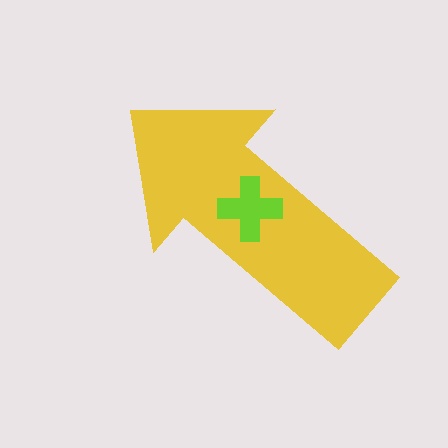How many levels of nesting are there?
2.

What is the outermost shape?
The yellow arrow.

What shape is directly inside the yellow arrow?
The lime cross.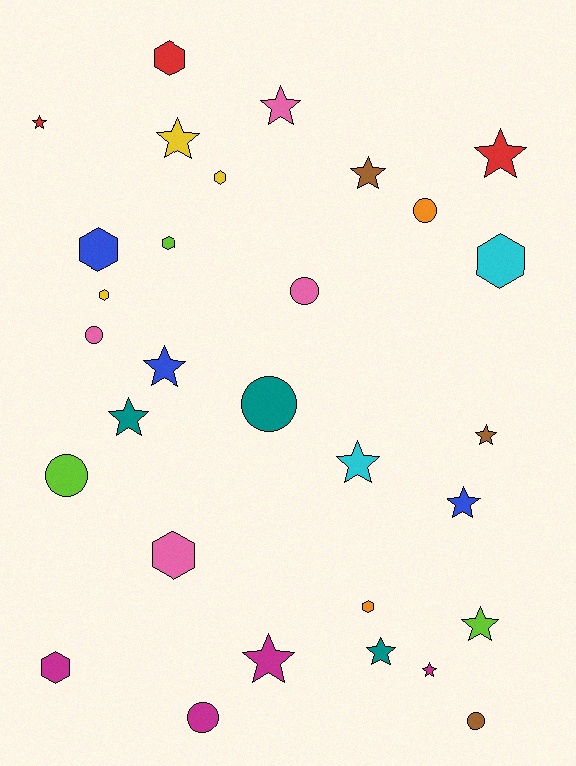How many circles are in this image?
There are 7 circles.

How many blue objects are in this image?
There are 3 blue objects.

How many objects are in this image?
There are 30 objects.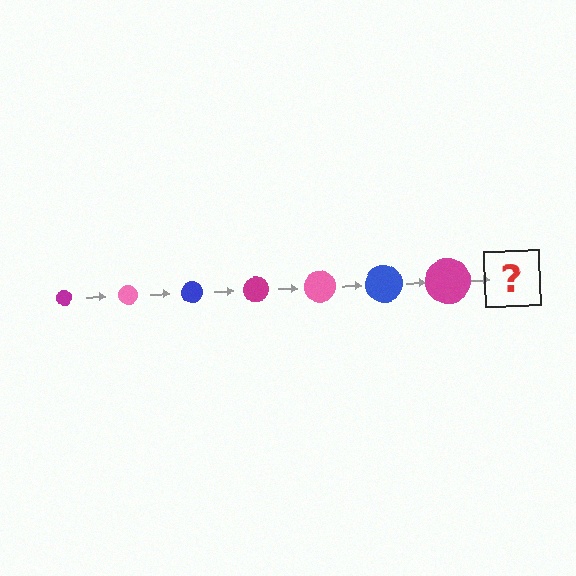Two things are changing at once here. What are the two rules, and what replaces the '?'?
The two rules are that the circle grows larger each step and the color cycles through magenta, pink, and blue. The '?' should be a pink circle, larger than the previous one.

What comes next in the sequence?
The next element should be a pink circle, larger than the previous one.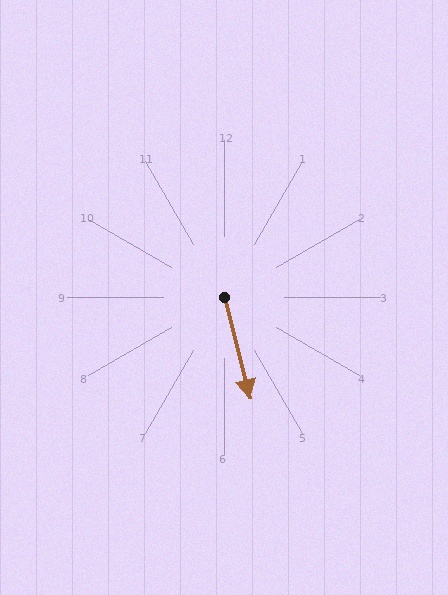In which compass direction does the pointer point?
South.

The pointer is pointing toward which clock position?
Roughly 6 o'clock.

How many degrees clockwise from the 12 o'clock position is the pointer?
Approximately 166 degrees.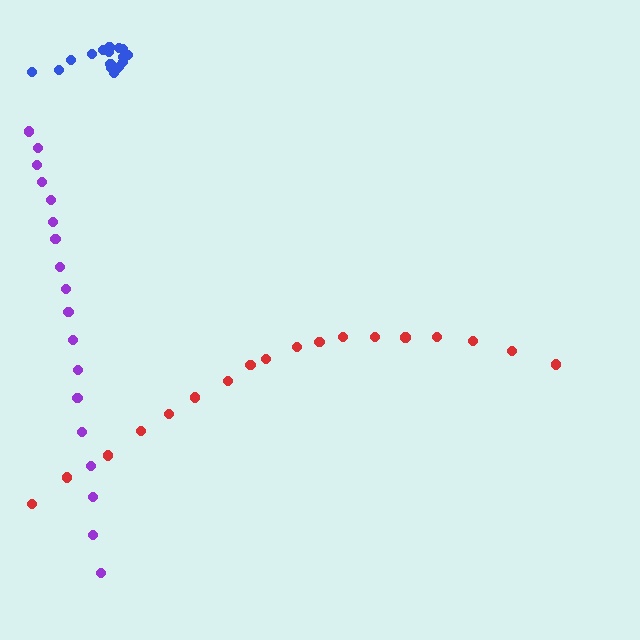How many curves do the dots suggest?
There are 3 distinct paths.